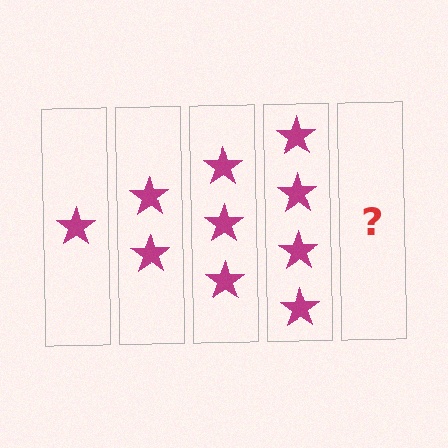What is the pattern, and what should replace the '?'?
The pattern is that each step adds one more star. The '?' should be 5 stars.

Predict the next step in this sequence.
The next step is 5 stars.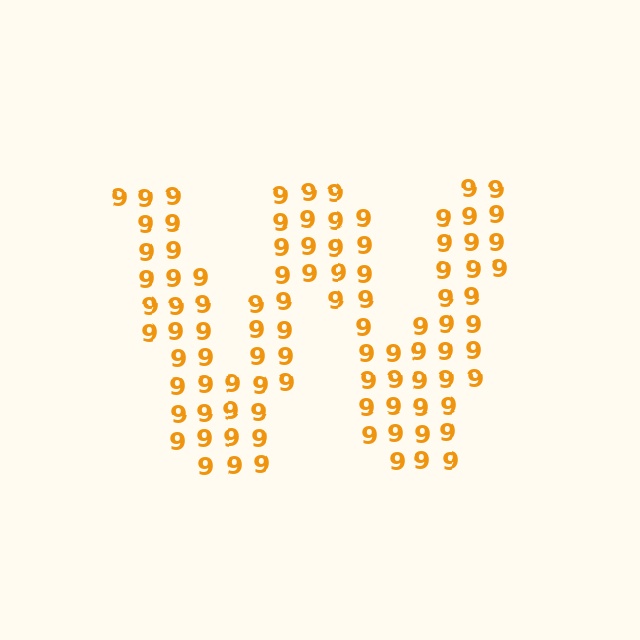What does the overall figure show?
The overall figure shows the letter W.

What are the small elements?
The small elements are digit 9's.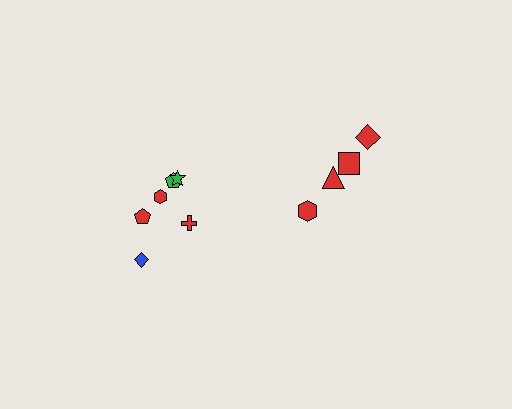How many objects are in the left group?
There are 6 objects.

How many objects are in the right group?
There are 4 objects.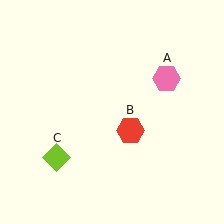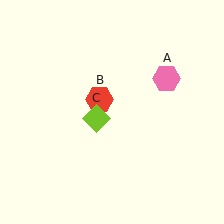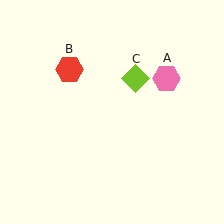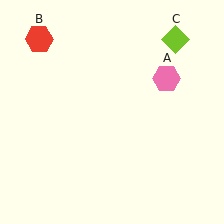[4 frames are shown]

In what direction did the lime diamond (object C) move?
The lime diamond (object C) moved up and to the right.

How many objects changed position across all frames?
2 objects changed position: red hexagon (object B), lime diamond (object C).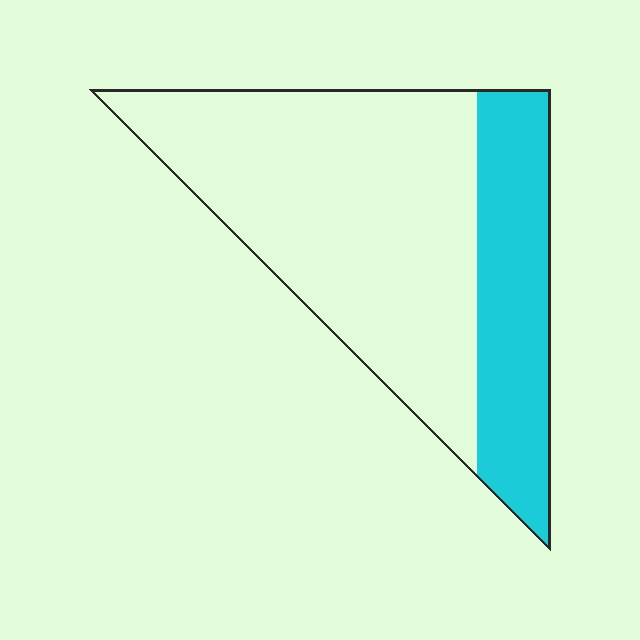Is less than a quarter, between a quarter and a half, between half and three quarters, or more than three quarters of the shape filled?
Between a quarter and a half.